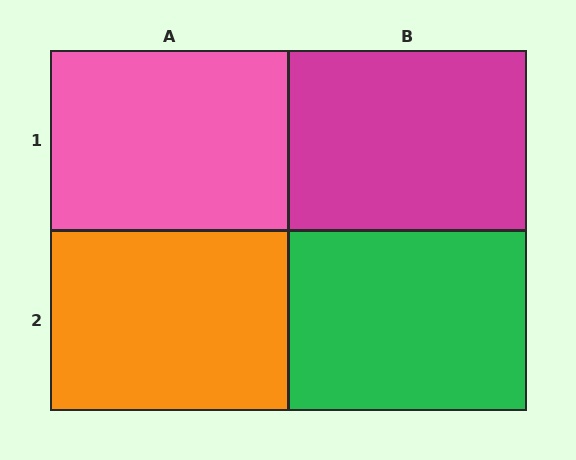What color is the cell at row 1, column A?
Pink.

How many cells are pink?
1 cell is pink.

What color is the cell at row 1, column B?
Magenta.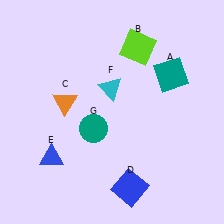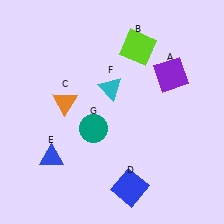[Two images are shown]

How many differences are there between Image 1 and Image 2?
There is 1 difference between the two images.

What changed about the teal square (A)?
In Image 1, A is teal. In Image 2, it changed to purple.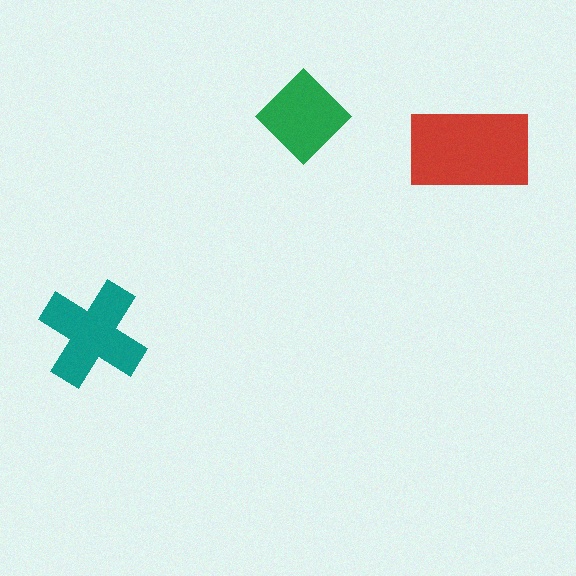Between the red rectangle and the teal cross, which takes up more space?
The red rectangle.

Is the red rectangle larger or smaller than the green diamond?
Larger.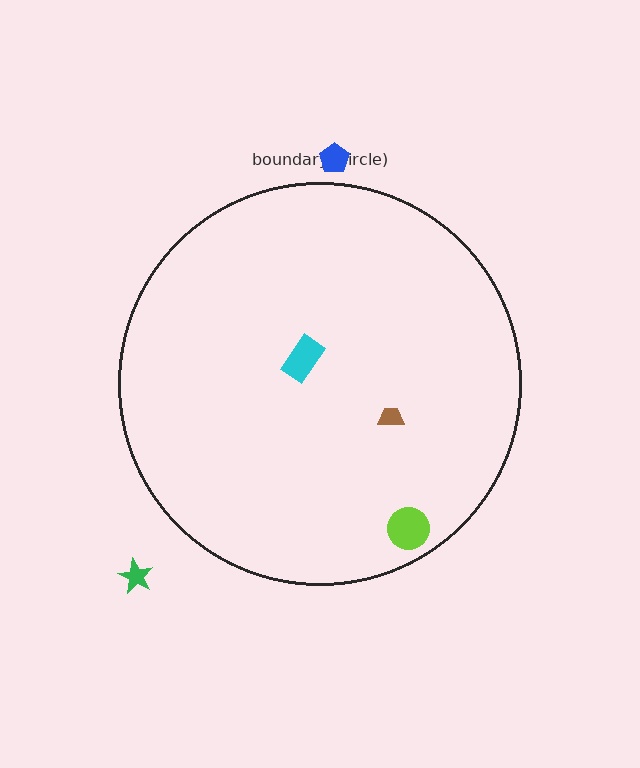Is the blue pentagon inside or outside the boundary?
Outside.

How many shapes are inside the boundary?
3 inside, 2 outside.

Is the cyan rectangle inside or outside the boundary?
Inside.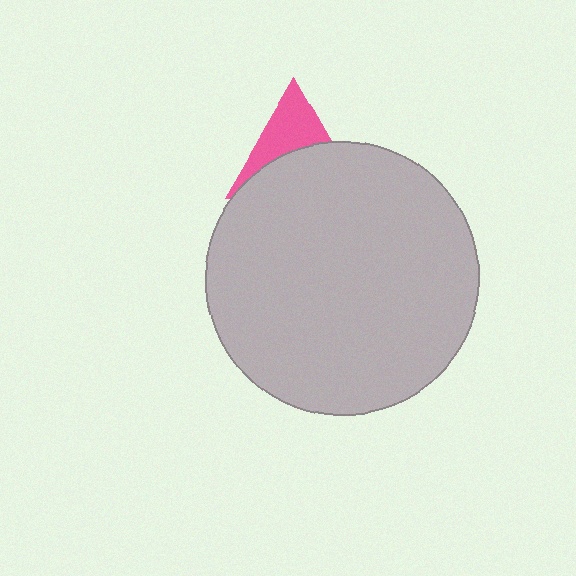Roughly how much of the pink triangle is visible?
A small part of it is visible (roughly 44%).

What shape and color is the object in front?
The object in front is a light gray circle.